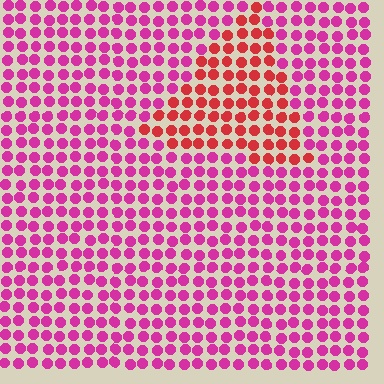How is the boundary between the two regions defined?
The boundary is defined purely by a slight shift in hue (about 38 degrees). Spacing, size, and orientation are identical on both sides.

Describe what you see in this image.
The image is filled with small magenta elements in a uniform arrangement. A triangle-shaped region is visible where the elements are tinted to a slightly different hue, forming a subtle color boundary.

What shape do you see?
I see a triangle.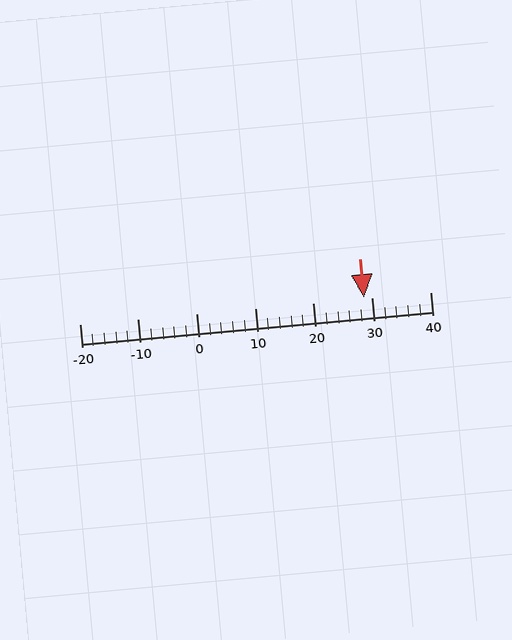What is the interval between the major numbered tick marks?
The major tick marks are spaced 10 units apart.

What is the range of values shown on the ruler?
The ruler shows values from -20 to 40.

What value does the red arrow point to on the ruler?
The red arrow points to approximately 29.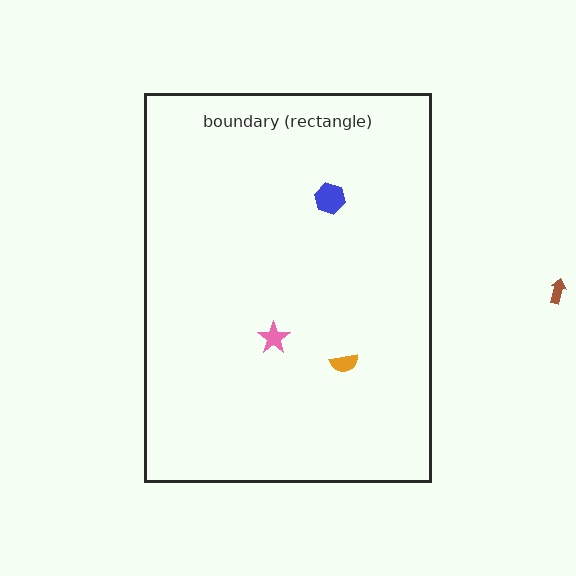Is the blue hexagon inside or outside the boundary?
Inside.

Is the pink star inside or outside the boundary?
Inside.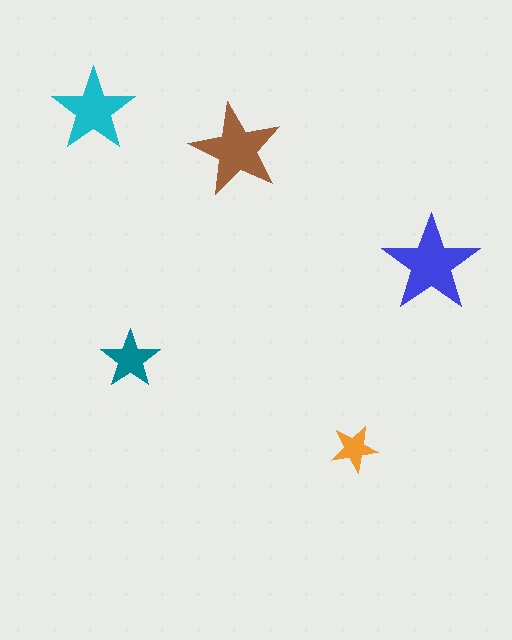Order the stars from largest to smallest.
the blue one, the brown one, the cyan one, the teal one, the orange one.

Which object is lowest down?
The orange star is bottommost.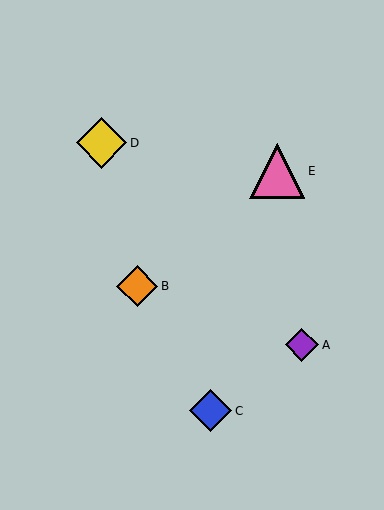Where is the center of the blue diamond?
The center of the blue diamond is at (211, 411).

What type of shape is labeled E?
Shape E is a pink triangle.